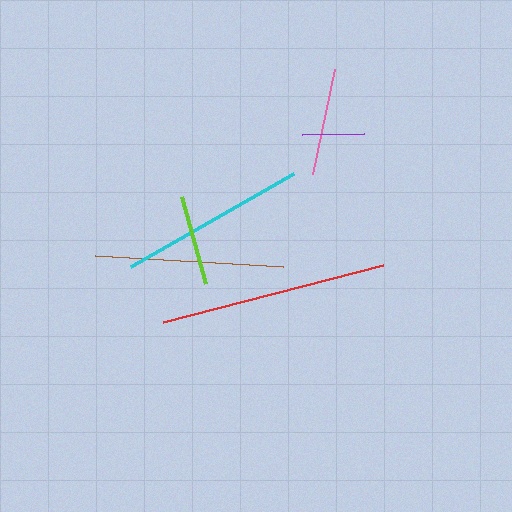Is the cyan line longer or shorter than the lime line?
The cyan line is longer than the lime line.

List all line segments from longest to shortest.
From longest to shortest: red, brown, cyan, pink, lime, purple.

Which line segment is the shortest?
The purple line is the shortest at approximately 63 pixels.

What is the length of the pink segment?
The pink segment is approximately 107 pixels long.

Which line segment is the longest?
The red line is the longest at approximately 227 pixels.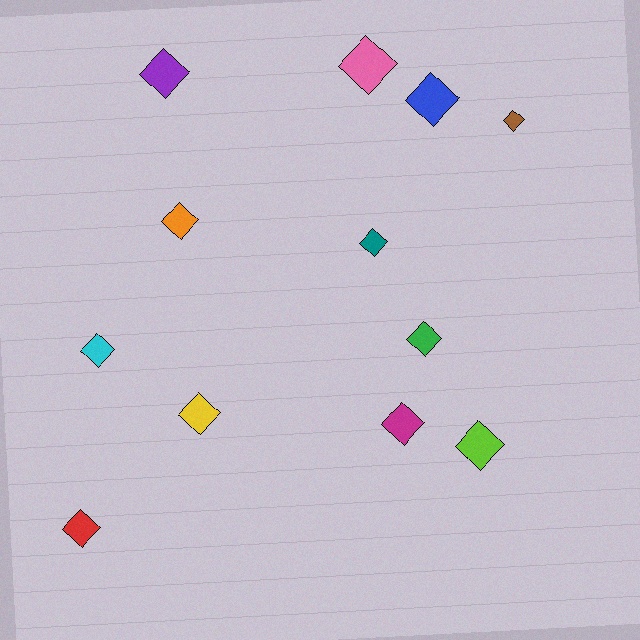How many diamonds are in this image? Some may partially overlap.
There are 12 diamonds.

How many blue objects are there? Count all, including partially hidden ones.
There is 1 blue object.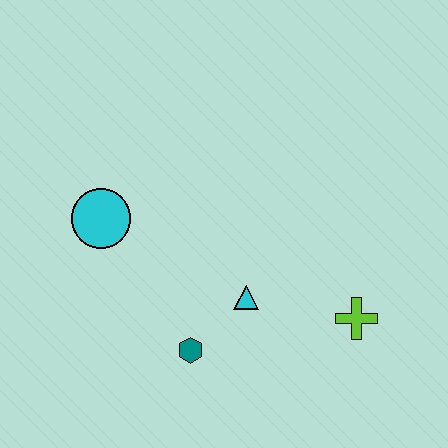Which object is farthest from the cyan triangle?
The cyan circle is farthest from the cyan triangle.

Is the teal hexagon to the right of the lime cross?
No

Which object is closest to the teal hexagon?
The cyan triangle is closest to the teal hexagon.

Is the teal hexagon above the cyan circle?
No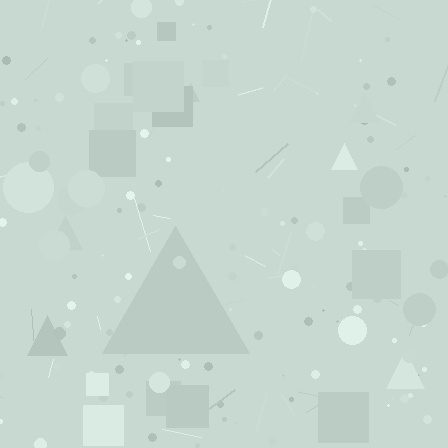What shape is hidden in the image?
A triangle is hidden in the image.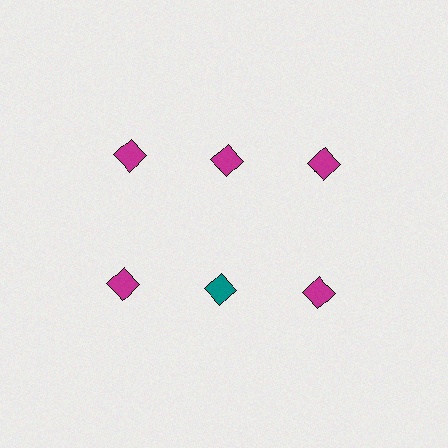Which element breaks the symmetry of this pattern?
The teal diamond in the second row, second from left column breaks the symmetry. All other shapes are magenta diamonds.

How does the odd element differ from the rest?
It has a different color: teal instead of magenta.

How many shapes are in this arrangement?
There are 6 shapes arranged in a grid pattern.